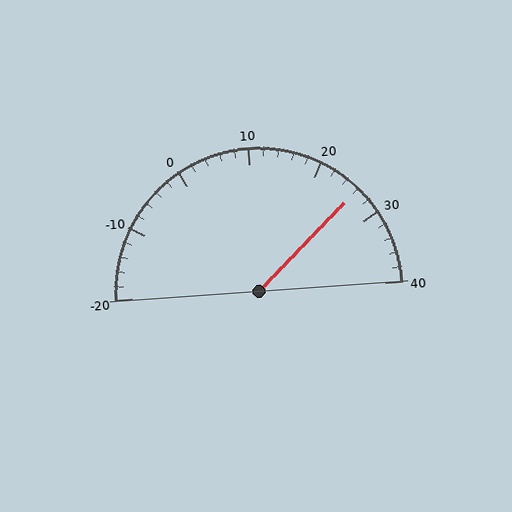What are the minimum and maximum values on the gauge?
The gauge ranges from -20 to 40.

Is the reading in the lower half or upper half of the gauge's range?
The reading is in the upper half of the range (-20 to 40).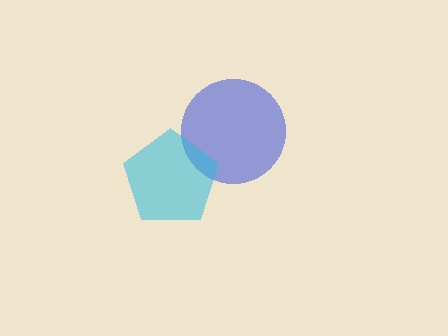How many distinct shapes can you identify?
There are 2 distinct shapes: a blue circle, a cyan pentagon.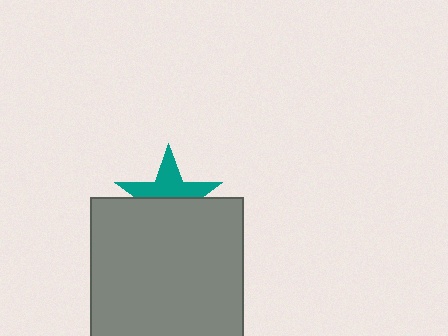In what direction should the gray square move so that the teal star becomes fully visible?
The gray square should move down. That is the shortest direction to clear the overlap and leave the teal star fully visible.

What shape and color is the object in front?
The object in front is a gray square.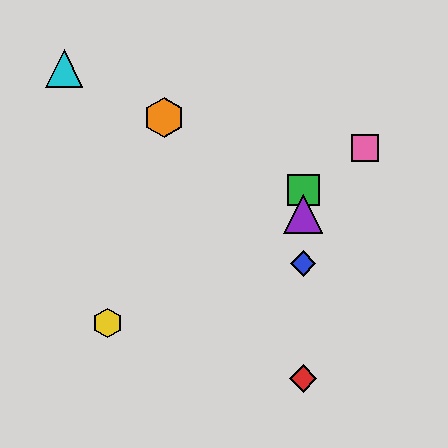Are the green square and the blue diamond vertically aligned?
Yes, both are at x≈303.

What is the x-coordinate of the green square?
The green square is at x≈303.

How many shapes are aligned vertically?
4 shapes (the red diamond, the blue diamond, the green square, the purple triangle) are aligned vertically.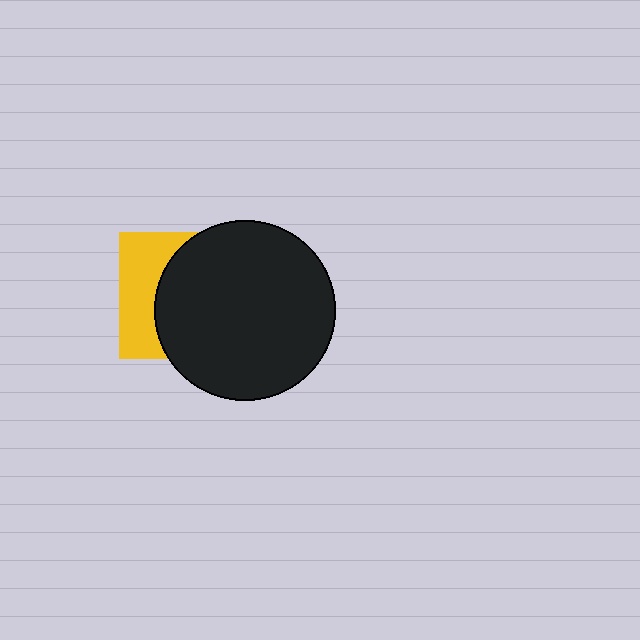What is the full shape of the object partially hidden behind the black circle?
The partially hidden object is a yellow square.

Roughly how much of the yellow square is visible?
A small part of it is visible (roughly 35%).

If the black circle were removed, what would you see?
You would see the complete yellow square.